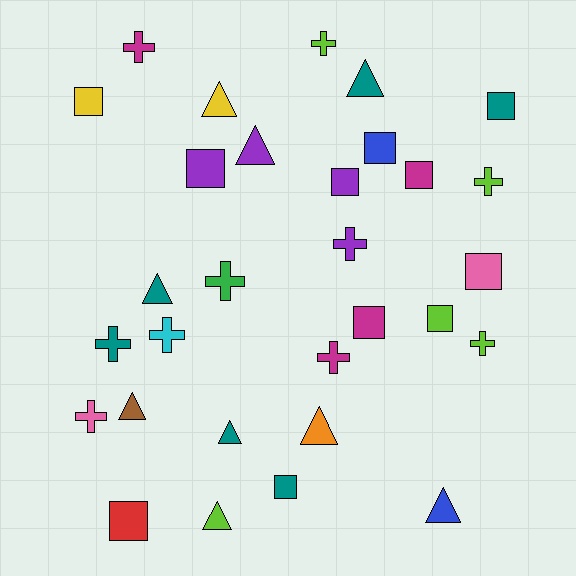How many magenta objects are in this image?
There are 4 magenta objects.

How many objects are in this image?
There are 30 objects.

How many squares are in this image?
There are 11 squares.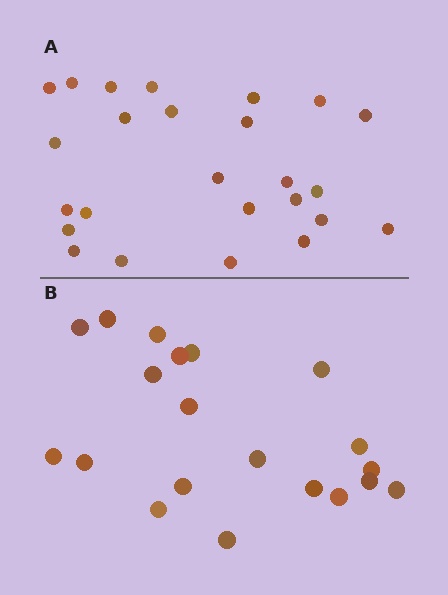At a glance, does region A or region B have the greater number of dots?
Region A (the top region) has more dots.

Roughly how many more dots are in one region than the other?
Region A has about 5 more dots than region B.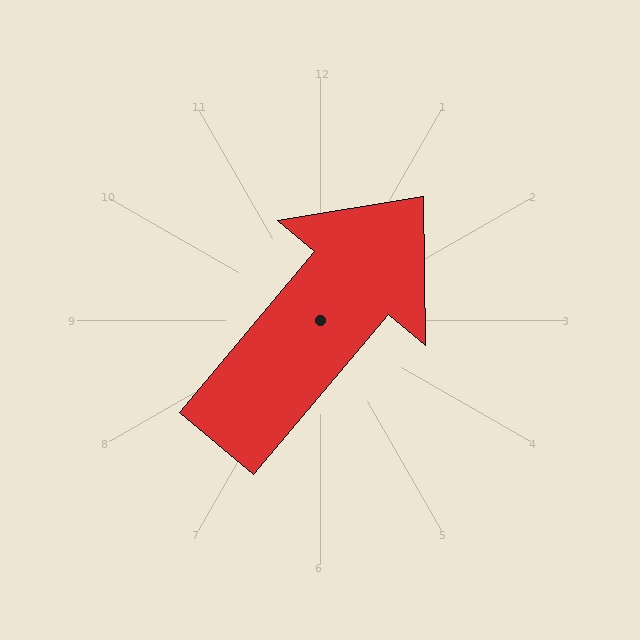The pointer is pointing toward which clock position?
Roughly 1 o'clock.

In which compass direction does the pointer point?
Northeast.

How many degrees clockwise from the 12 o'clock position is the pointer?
Approximately 40 degrees.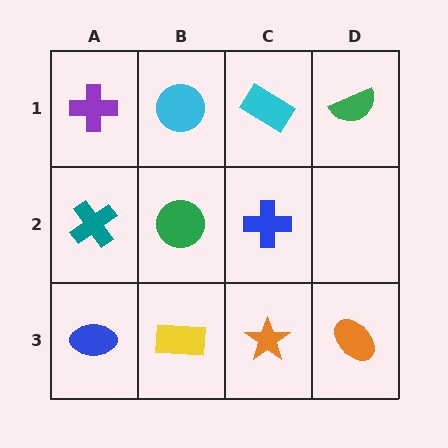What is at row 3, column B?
A yellow rectangle.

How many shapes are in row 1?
4 shapes.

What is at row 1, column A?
A purple cross.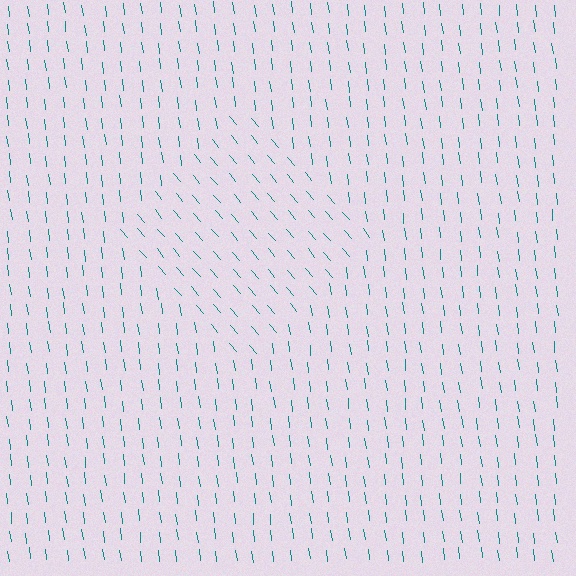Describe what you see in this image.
The image is filled with small teal line segments. A diamond region in the image has lines oriented differently from the surrounding lines, creating a visible texture boundary.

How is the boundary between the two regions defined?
The boundary is defined purely by a change in line orientation (approximately 34 degrees difference). All lines are the same color and thickness.